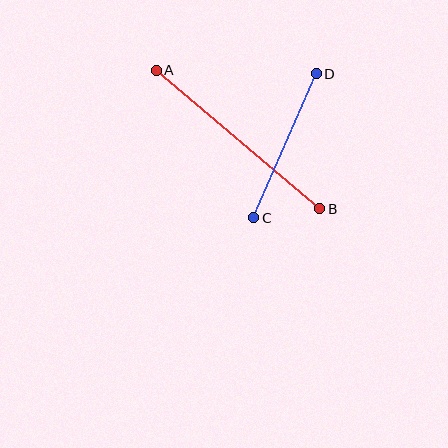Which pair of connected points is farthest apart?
Points A and B are farthest apart.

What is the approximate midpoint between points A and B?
The midpoint is at approximately (238, 139) pixels.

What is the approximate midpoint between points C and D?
The midpoint is at approximately (285, 146) pixels.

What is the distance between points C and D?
The distance is approximately 157 pixels.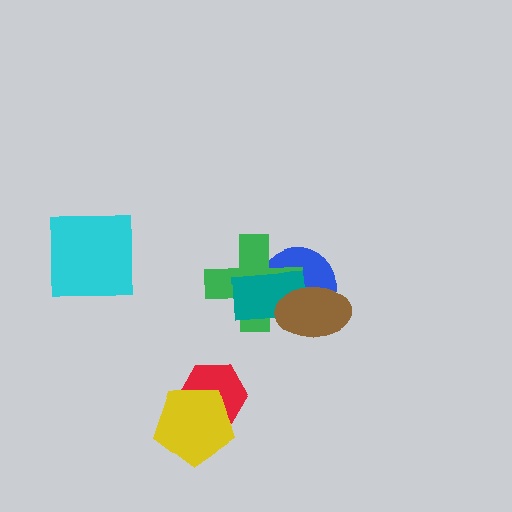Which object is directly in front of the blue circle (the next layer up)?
The green cross is directly in front of the blue circle.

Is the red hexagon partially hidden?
Yes, it is partially covered by another shape.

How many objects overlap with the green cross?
3 objects overlap with the green cross.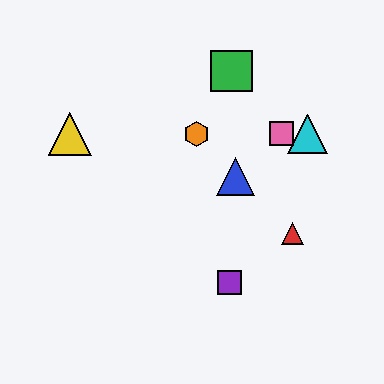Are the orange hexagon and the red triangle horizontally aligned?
No, the orange hexagon is at y≈134 and the red triangle is at y≈234.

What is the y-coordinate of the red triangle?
The red triangle is at y≈234.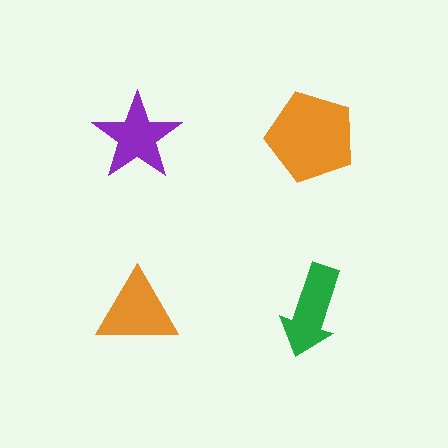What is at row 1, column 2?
An orange pentagon.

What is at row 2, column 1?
An orange triangle.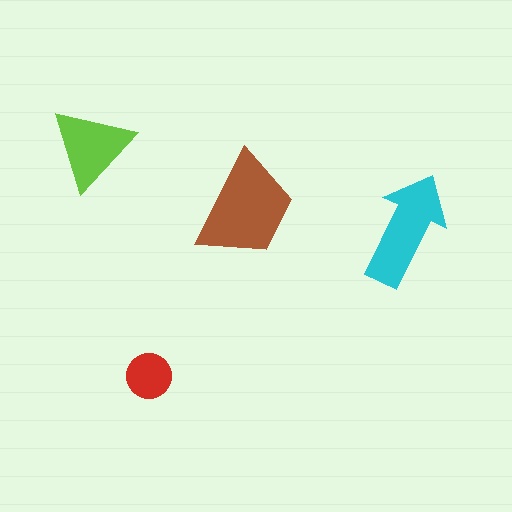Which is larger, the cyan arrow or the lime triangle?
The cyan arrow.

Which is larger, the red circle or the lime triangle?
The lime triangle.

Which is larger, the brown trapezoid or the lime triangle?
The brown trapezoid.